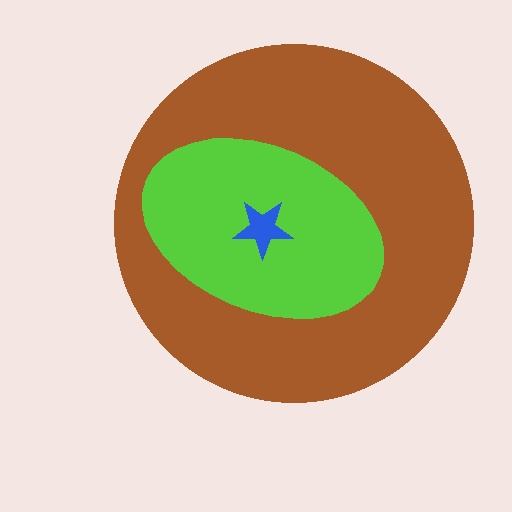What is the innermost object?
The blue star.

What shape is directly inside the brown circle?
The lime ellipse.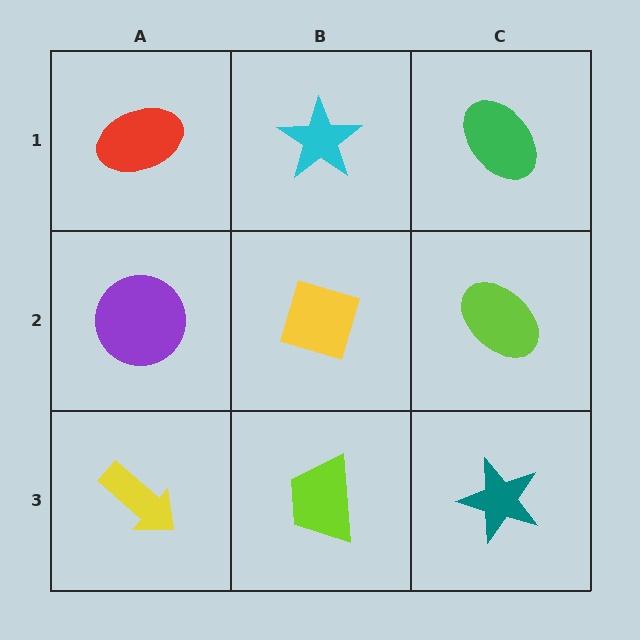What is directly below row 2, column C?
A teal star.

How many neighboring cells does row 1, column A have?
2.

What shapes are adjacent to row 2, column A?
A red ellipse (row 1, column A), a yellow arrow (row 3, column A), a yellow diamond (row 2, column B).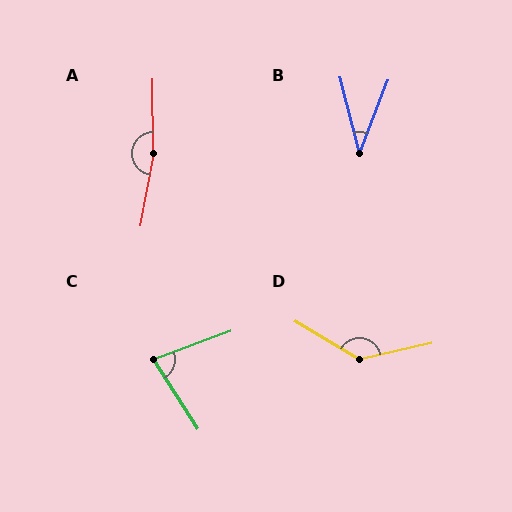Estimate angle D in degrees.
Approximately 137 degrees.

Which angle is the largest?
A, at approximately 170 degrees.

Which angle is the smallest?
B, at approximately 36 degrees.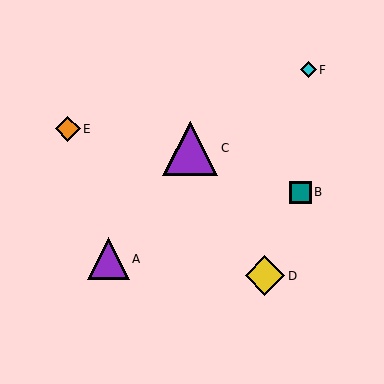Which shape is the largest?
The purple triangle (labeled C) is the largest.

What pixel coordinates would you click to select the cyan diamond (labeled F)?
Click at (308, 70) to select the cyan diamond F.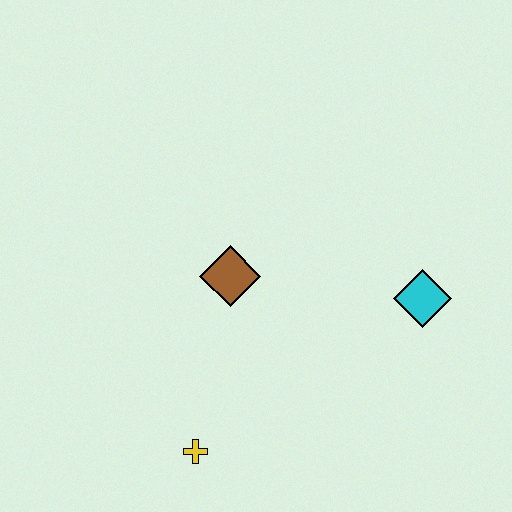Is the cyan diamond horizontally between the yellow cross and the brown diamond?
No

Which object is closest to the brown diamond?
The yellow cross is closest to the brown diamond.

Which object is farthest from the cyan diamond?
The yellow cross is farthest from the cyan diamond.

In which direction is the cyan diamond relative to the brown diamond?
The cyan diamond is to the right of the brown diamond.